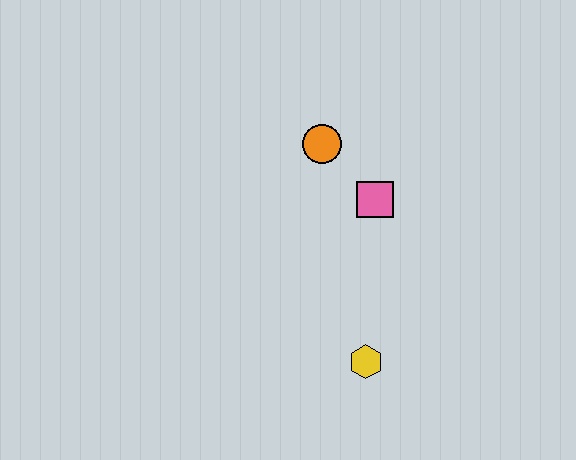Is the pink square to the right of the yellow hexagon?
Yes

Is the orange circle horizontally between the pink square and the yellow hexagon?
No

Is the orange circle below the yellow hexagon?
No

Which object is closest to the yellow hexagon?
The pink square is closest to the yellow hexagon.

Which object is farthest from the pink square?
The yellow hexagon is farthest from the pink square.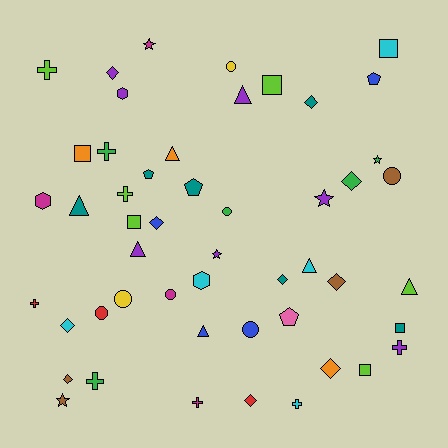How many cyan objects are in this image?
There are 5 cyan objects.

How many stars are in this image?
There are 5 stars.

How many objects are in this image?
There are 50 objects.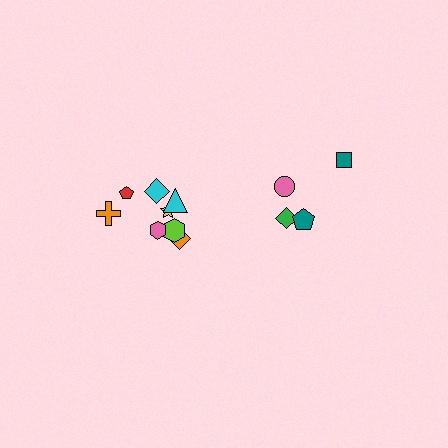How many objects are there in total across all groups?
There are 12 objects.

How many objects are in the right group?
There are 4 objects.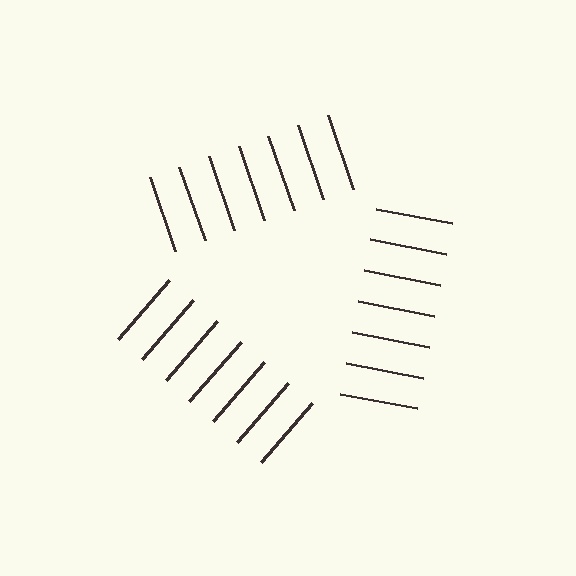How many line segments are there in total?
21 — 7 along each of the 3 edges.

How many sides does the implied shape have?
3 sides — the line-ends trace a triangle.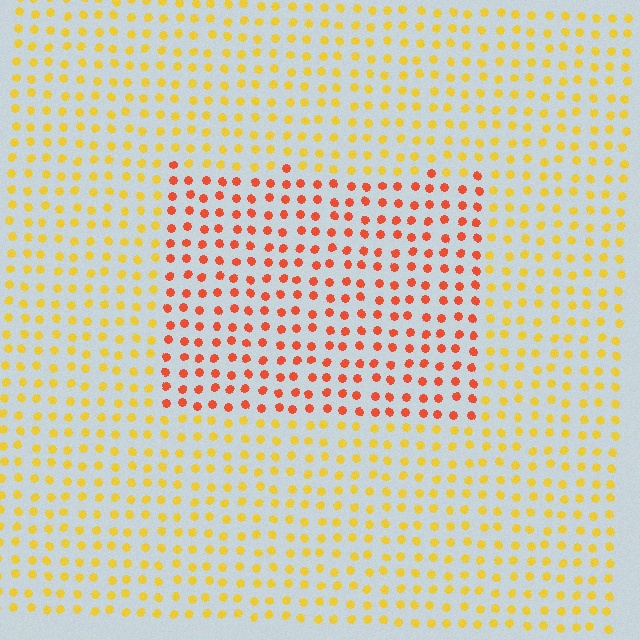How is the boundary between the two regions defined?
The boundary is defined purely by a slight shift in hue (about 41 degrees). Spacing, size, and orientation are identical on both sides.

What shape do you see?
I see a rectangle.